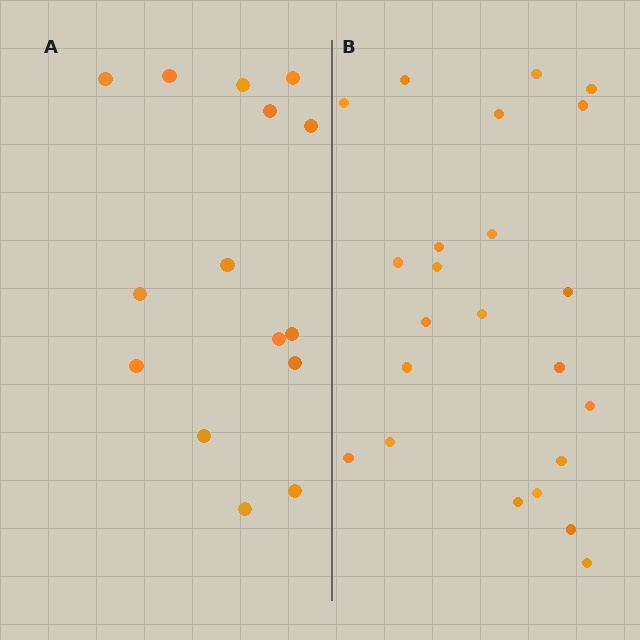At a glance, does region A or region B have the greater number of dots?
Region B (the right region) has more dots.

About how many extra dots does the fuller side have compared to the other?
Region B has roughly 8 or so more dots than region A.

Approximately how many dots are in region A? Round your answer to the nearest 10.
About 20 dots. (The exact count is 15, which rounds to 20.)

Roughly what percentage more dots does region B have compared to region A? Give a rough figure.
About 55% more.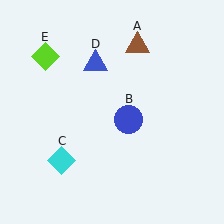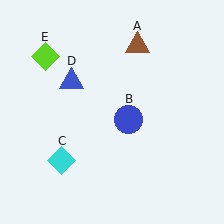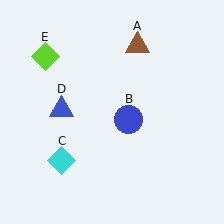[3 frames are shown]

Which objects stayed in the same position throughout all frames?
Brown triangle (object A) and blue circle (object B) and cyan diamond (object C) and lime diamond (object E) remained stationary.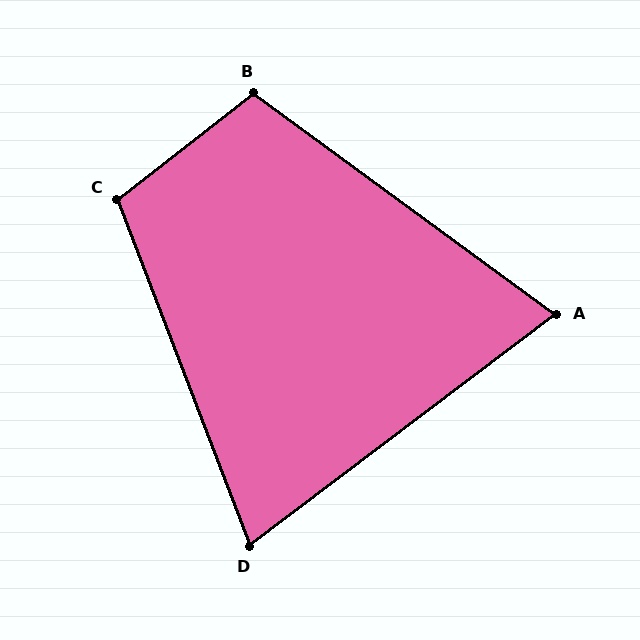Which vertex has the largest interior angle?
C, at approximately 107 degrees.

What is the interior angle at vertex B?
Approximately 106 degrees (obtuse).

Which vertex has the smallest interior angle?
A, at approximately 73 degrees.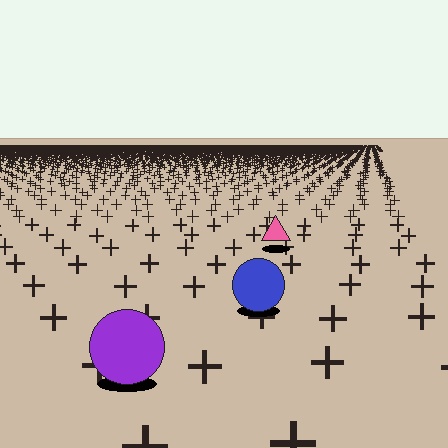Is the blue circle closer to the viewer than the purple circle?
No. The purple circle is closer — you can tell from the texture gradient: the ground texture is coarser near it.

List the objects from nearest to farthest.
From nearest to farthest: the purple circle, the blue circle, the pink triangle.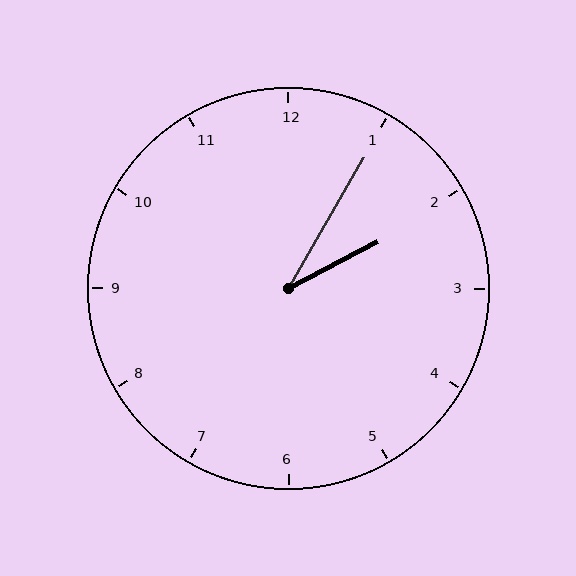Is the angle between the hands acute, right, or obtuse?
It is acute.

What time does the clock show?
2:05.